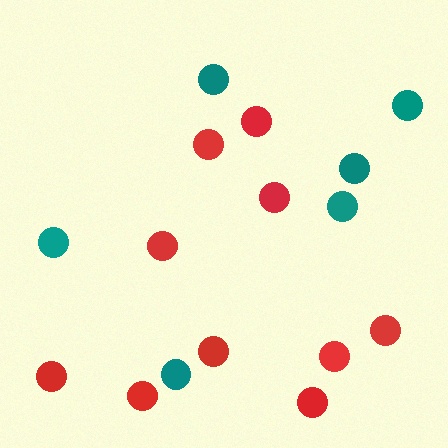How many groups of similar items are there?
There are 2 groups: one group of teal circles (6) and one group of red circles (10).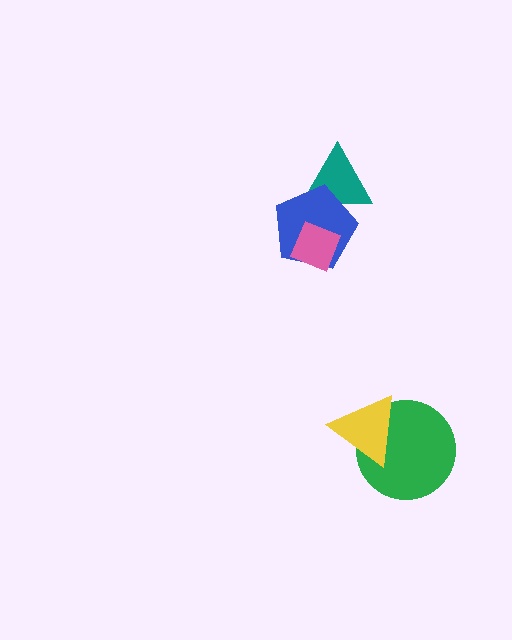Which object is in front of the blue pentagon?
The pink diamond is in front of the blue pentagon.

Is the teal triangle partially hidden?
Yes, it is partially covered by another shape.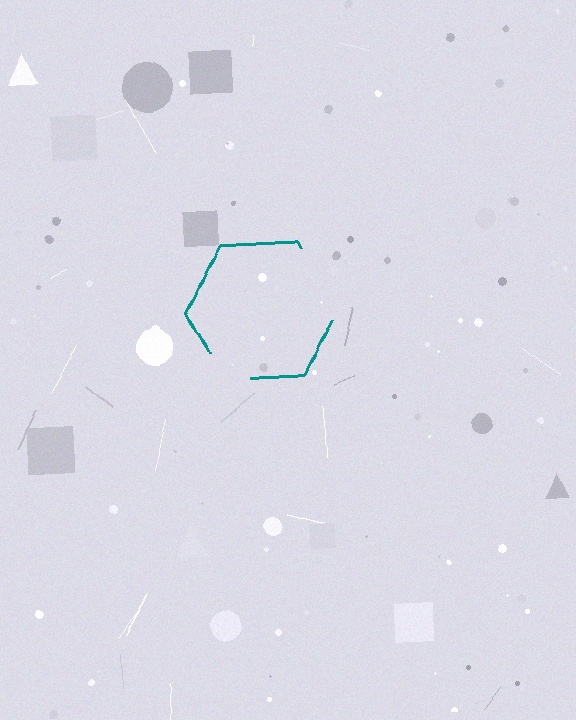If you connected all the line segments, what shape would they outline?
They would outline a hexagon.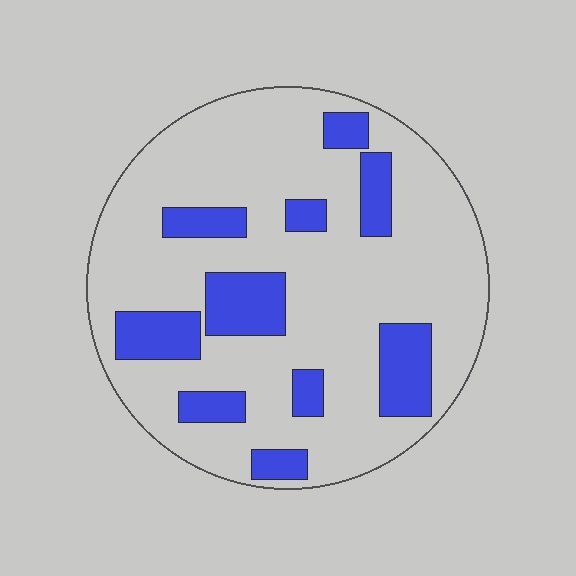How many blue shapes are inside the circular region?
10.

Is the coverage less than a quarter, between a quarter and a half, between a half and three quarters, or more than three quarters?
Less than a quarter.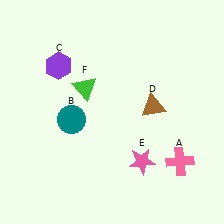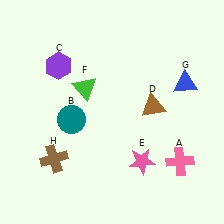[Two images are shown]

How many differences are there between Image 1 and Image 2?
There are 2 differences between the two images.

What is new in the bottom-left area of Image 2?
A brown cross (H) was added in the bottom-left area of Image 2.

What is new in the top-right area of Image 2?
A blue triangle (G) was added in the top-right area of Image 2.